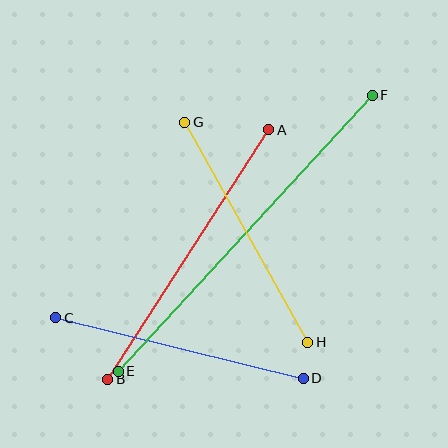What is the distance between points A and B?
The distance is approximately 297 pixels.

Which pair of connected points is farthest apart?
Points E and F are farthest apart.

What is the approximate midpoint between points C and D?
The midpoint is at approximately (180, 348) pixels.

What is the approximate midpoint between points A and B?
The midpoint is at approximately (188, 255) pixels.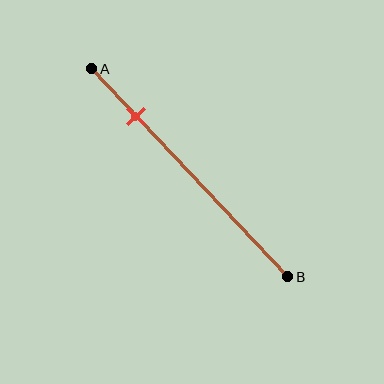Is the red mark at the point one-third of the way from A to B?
No, the mark is at about 25% from A, not at the 33% one-third point.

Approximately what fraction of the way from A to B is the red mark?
The red mark is approximately 25% of the way from A to B.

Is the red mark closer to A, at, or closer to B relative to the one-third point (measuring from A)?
The red mark is closer to point A than the one-third point of segment AB.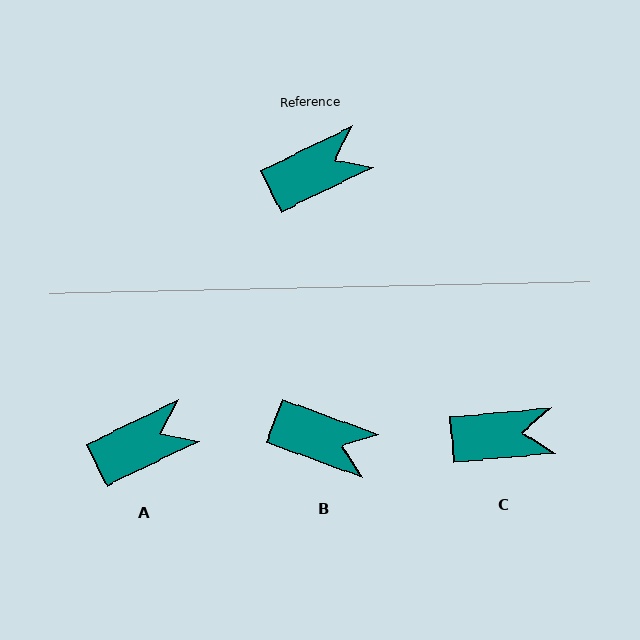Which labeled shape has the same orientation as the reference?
A.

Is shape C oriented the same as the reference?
No, it is off by about 21 degrees.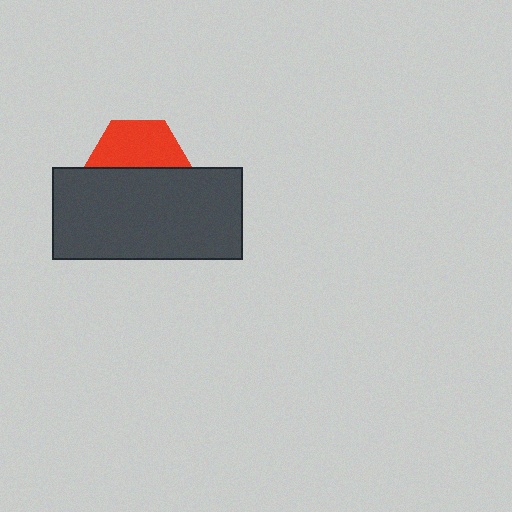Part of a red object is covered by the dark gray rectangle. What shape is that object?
It is a hexagon.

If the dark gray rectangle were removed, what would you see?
You would see the complete red hexagon.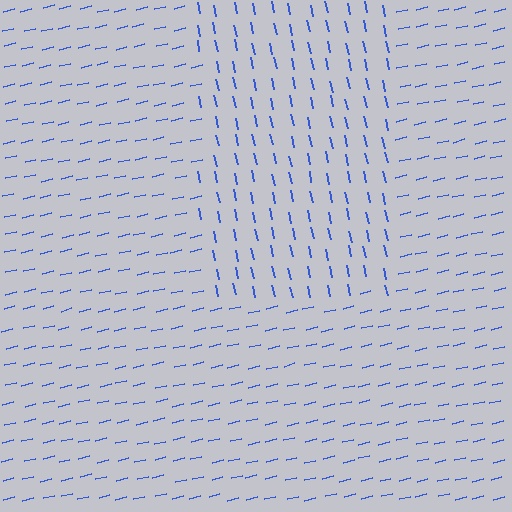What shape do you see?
I see a rectangle.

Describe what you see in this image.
The image is filled with small blue line segments. A rectangle region in the image has lines oriented differently from the surrounding lines, creating a visible texture boundary.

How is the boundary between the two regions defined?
The boundary is defined purely by a change in line orientation (approximately 89 degrees difference). All lines are the same color and thickness.